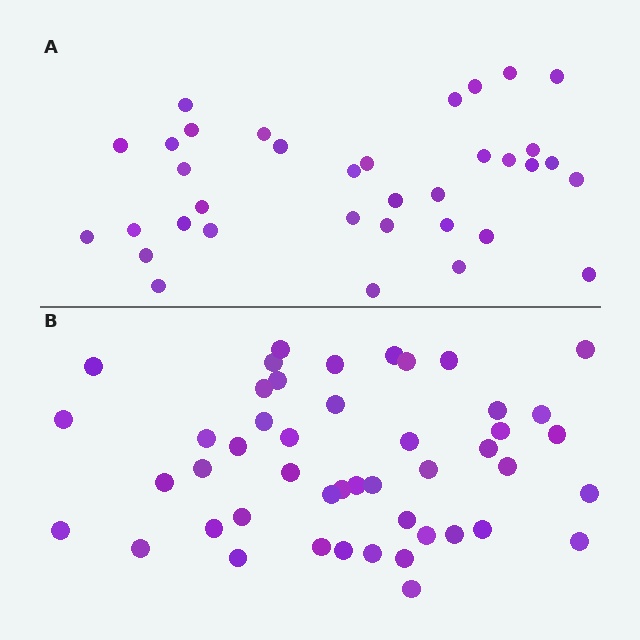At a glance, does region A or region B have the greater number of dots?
Region B (the bottom region) has more dots.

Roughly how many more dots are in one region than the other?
Region B has roughly 12 or so more dots than region A.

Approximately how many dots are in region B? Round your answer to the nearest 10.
About 50 dots. (The exact count is 47, which rounds to 50.)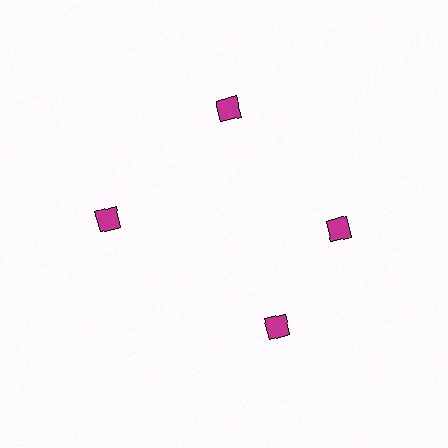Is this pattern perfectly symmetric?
No. The 4 magenta diamonds are arranged in a ring, but one element near the 6 o'clock position is rotated out of alignment along the ring, breaking the 4-fold rotational symmetry.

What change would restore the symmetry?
The symmetry would be restored by rotating it back into even spacing with its neighbors so that all 4 diamonds sit at equal angles and equal distance from the center.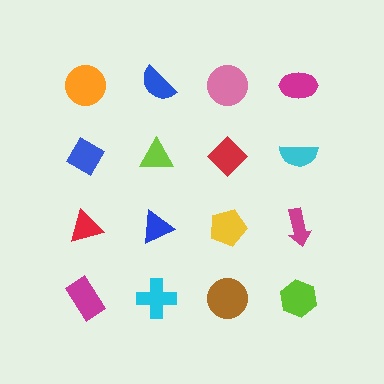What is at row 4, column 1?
A magenta rectangle.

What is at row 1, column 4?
A magenta ellipse.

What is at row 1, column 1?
An orange circle.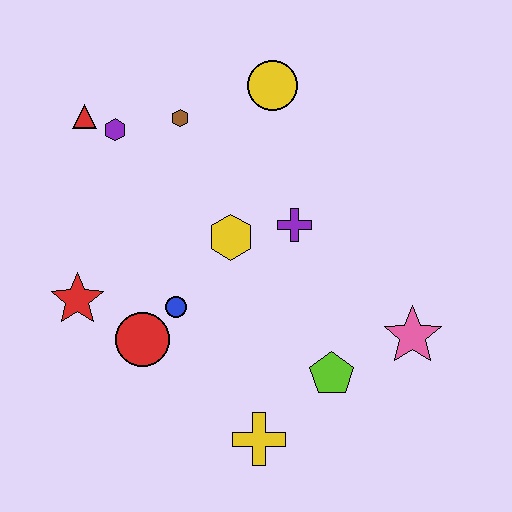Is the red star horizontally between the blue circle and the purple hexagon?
No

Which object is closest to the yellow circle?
The brown hexagon is closest to the yellow circle.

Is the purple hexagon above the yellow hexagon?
Yes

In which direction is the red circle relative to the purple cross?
The red circle is to the left of the purple cross.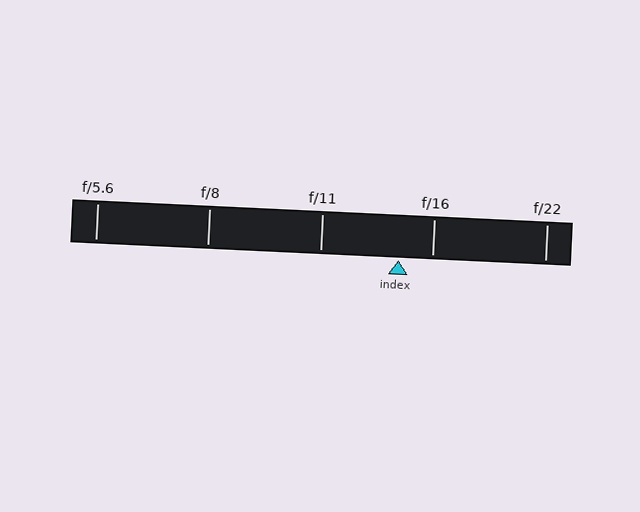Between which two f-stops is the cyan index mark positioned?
The index mark is between f/11 and f/16.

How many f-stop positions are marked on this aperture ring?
There are 5 f-stop positions marked.